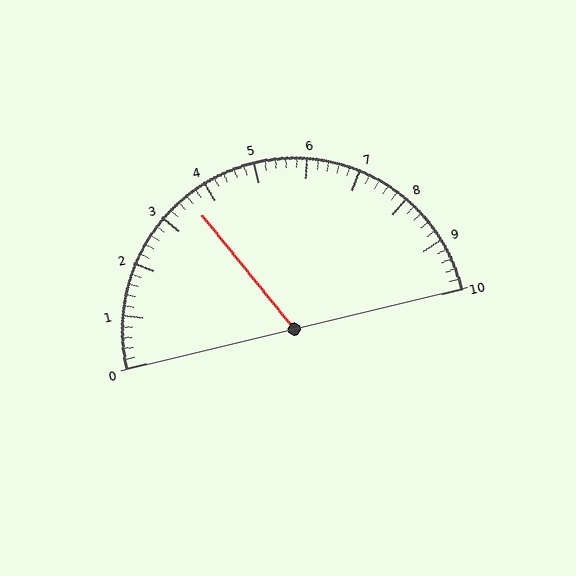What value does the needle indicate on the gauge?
The needle indicates approximately 3.6.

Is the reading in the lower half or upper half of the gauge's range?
The reading is in the lower half of the range (0 to 10).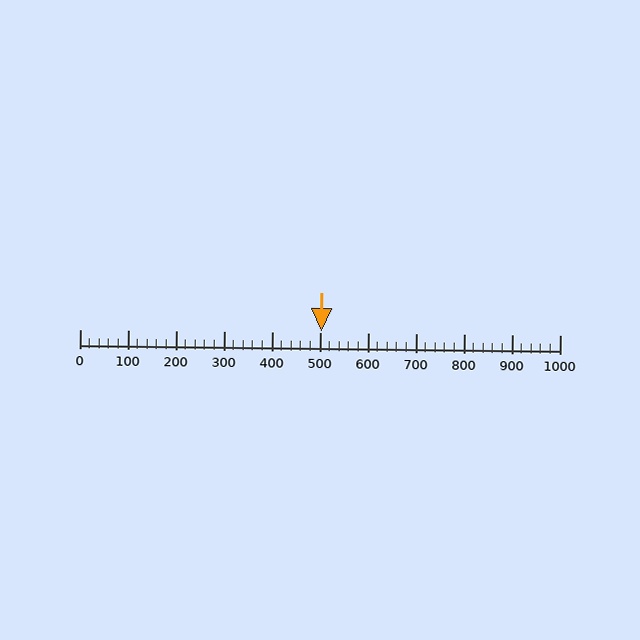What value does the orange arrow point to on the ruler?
The orange arrow points to approximately 503.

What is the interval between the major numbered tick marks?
The major tick marks are spaced 100 units apart.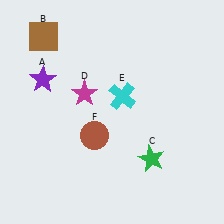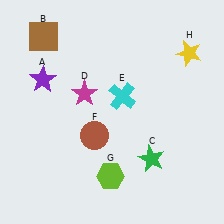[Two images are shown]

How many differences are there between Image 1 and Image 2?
There are 2 differences between the two images.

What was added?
A lime hexagon (G), a yellow star (H) were added in Image 2.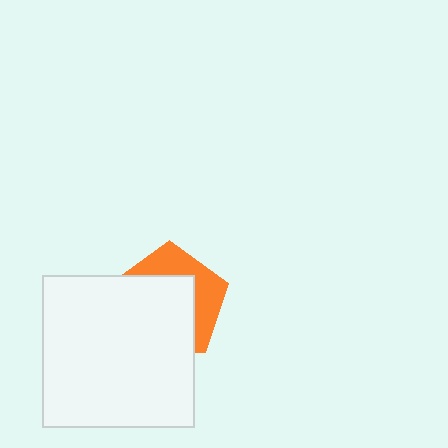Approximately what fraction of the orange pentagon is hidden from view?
Roughly 63% of the orange pentagon is hidden behind the white square.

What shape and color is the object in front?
The object in front is a white square.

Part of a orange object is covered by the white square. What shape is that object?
It is a pentagon.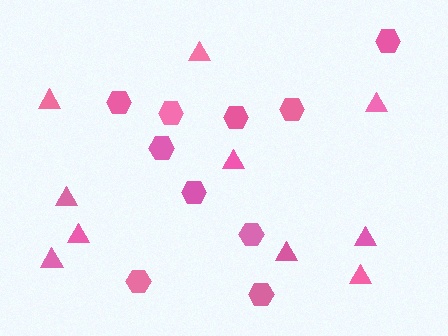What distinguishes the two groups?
There are 2 groups: one group of triangles (10) and one group of hexagons (10).